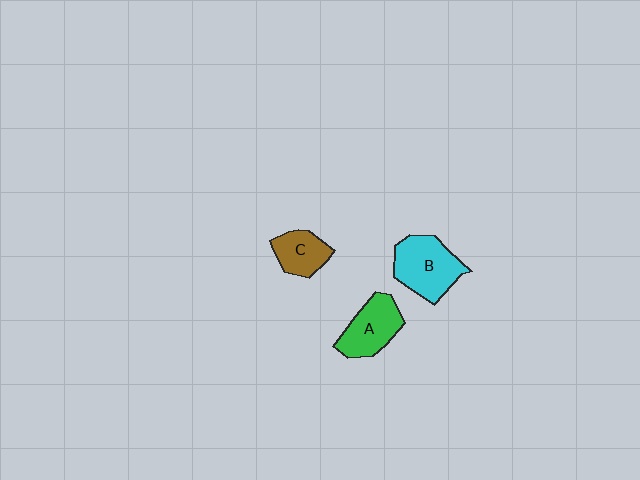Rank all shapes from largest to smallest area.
From largest to smallest: B (cyan), A (green), C (brown).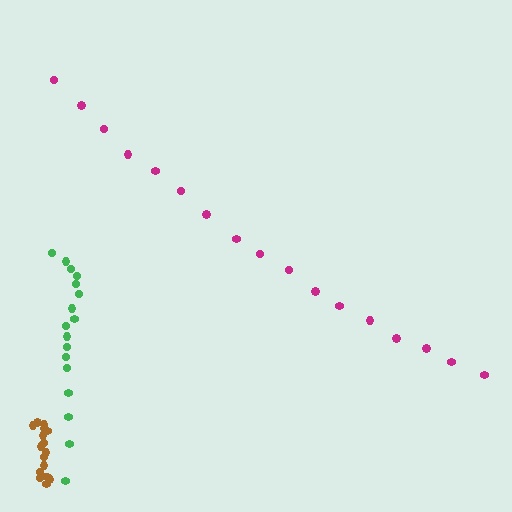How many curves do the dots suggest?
There are 3 distinct paths.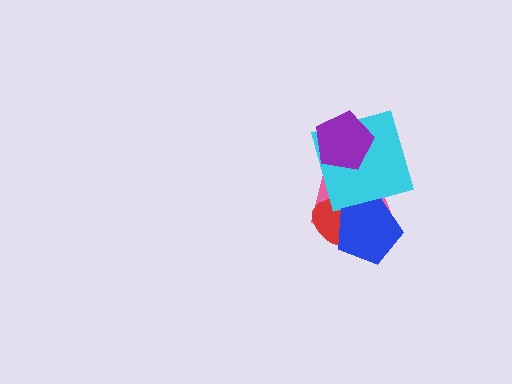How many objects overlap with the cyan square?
3 objects overlap with the cyan square.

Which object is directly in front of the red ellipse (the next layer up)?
The cyan square is directly in front of the red ellipse.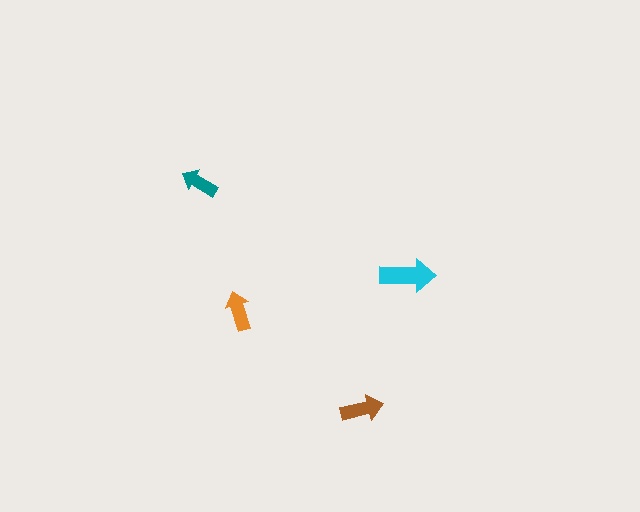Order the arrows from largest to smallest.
the cyan one, the brown one, the orange one, the teal one.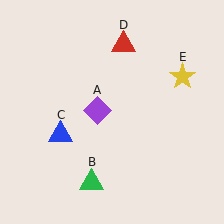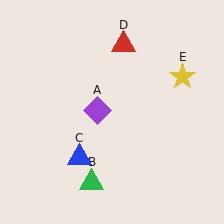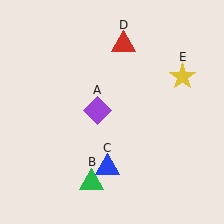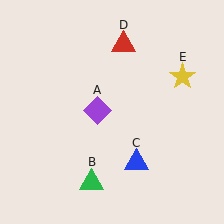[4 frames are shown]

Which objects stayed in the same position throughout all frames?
Purple diamond (object A) and green triangle (object B) and red triangle (object D) and yellow star (object E) remained stationary.